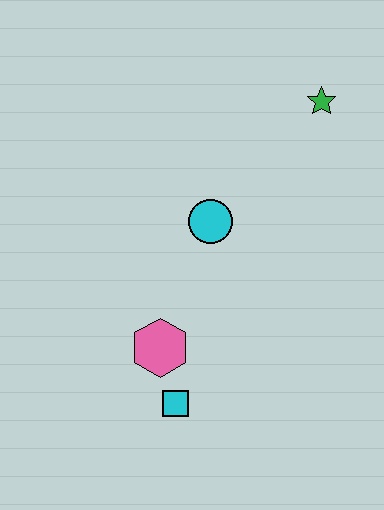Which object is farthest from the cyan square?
The green star is farthest from the cyan square.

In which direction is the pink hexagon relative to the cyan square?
The pink hexagon is above the cyan square.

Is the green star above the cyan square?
Yes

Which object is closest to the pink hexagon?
The cyan square is closest to the pink hexagon.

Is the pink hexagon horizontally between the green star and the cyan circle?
No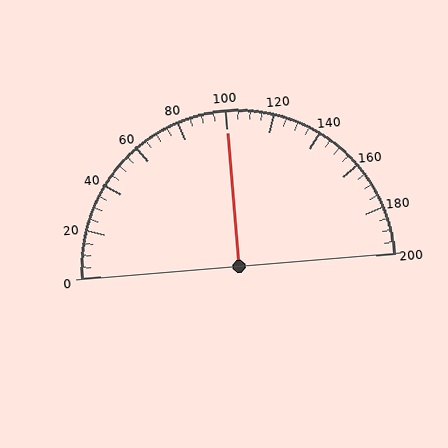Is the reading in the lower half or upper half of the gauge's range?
The reading is in the upper half of the range (0 to 200).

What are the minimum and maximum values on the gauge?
The gauge ranges from 0 to 200.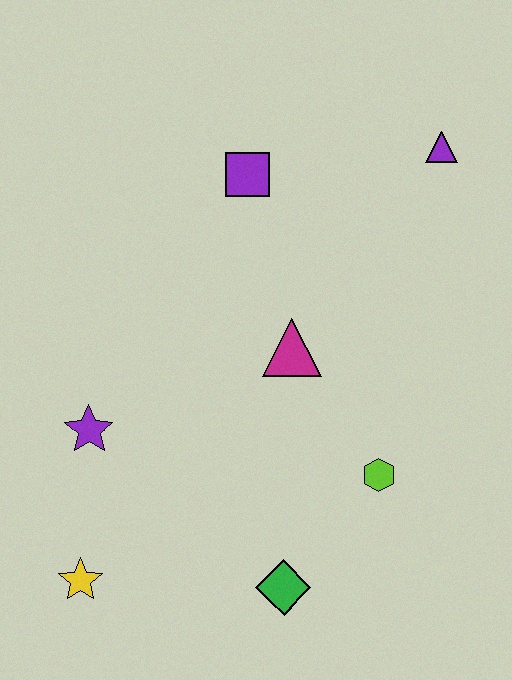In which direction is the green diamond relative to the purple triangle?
The green diamond is below the purple triangle.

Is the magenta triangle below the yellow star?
No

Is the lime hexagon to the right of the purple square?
Yes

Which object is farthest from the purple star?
The purple triangle is farthest from the purple star.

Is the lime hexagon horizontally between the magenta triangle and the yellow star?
No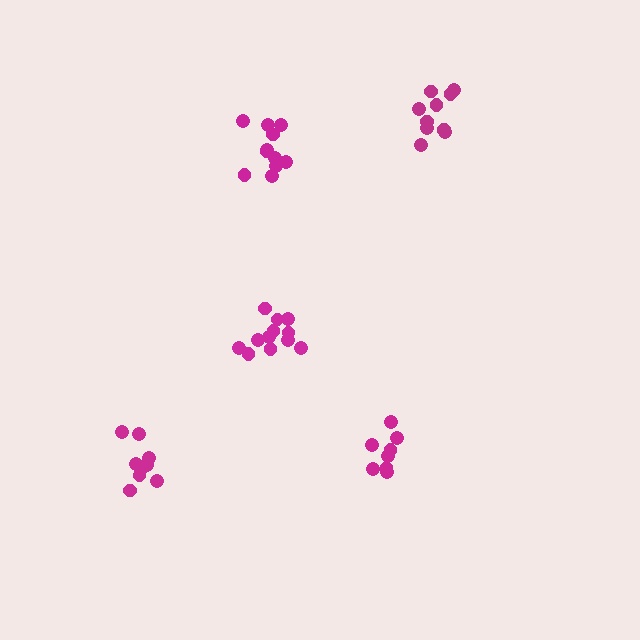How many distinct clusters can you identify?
There are 5 distinct clusters.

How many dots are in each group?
Group 1: 11 dots, Group 2: 8 dots, Group 3: 9 dots, Group 4: 11 dots, Group 5: 12 dots (51 total).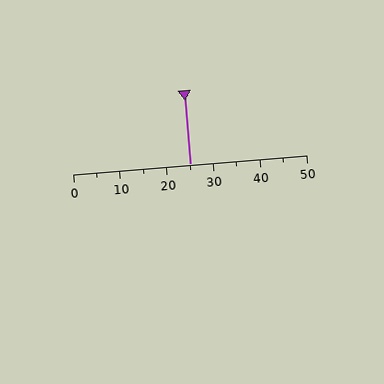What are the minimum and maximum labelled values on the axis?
The axis runs from 0 to 50.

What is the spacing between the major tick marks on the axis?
The major ticks are spaced 10 apart.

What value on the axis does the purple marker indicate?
The marker indicates approximately 25.